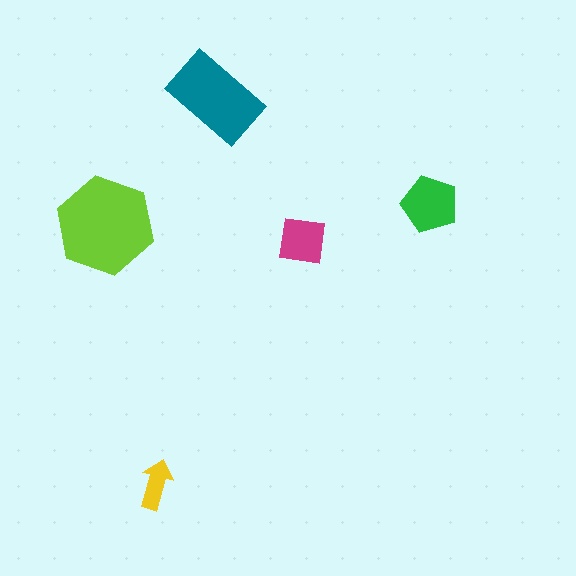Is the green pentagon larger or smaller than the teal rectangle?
Smaller.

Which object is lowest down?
The yellow arrow is bottommost.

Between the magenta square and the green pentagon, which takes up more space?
The green pentagon.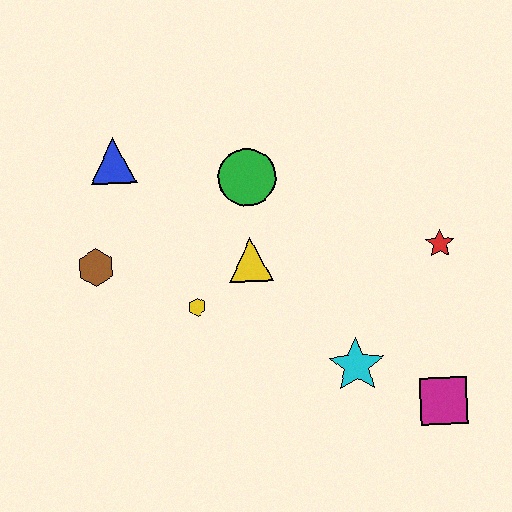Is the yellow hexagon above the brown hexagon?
No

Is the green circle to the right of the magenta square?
No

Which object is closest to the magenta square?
The cyan star is closest to the magenta square.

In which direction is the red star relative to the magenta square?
The red star is above the magenta square.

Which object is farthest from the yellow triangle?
The magenta square is farthest from the yellow triangle.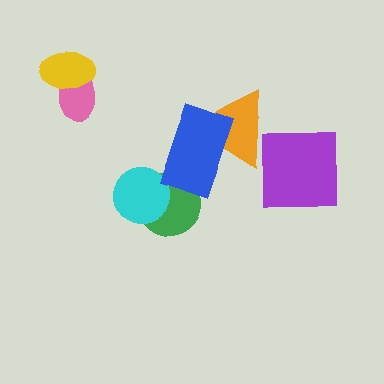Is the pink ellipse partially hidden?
Yes, it is partially covered by another shape.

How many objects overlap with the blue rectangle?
2 objects overlap with the blue rectangle.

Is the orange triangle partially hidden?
Yes, it is partially covered by another shape.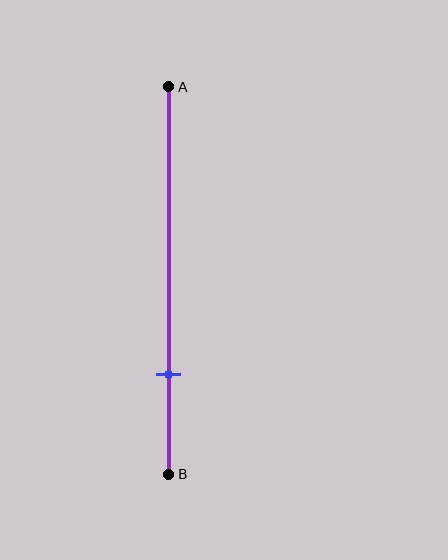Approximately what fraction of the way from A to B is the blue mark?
The blue mark is approximately 75% of the way from A to B.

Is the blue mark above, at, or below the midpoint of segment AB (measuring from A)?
The blue mark is below the midpoint of segment AB.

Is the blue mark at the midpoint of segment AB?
No, the mark is at about 75% from A, not at the 50% midpoint.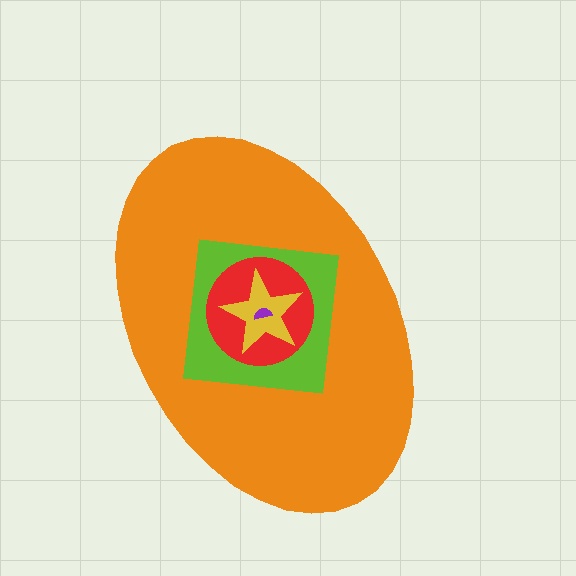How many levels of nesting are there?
5.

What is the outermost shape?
The orange ellipse.